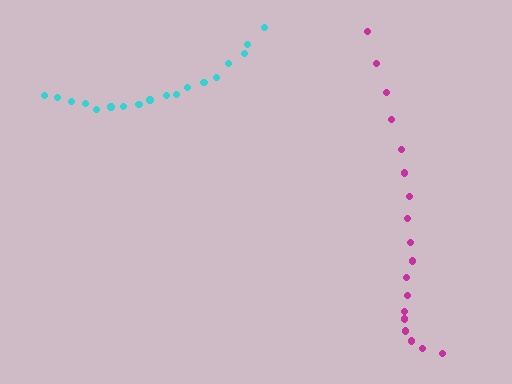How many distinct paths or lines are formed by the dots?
There are 2 distinct paths.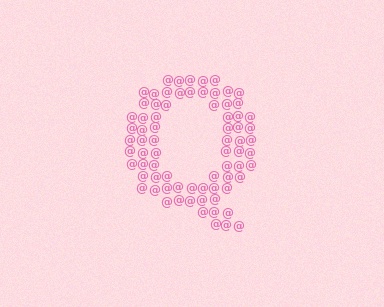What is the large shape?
The large shape is the letter Q.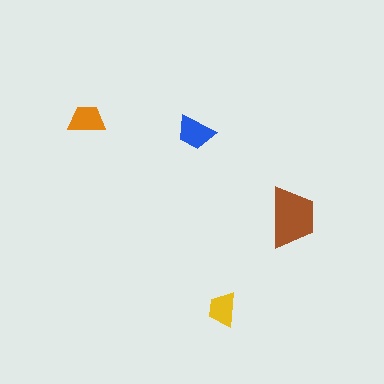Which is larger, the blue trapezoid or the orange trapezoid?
The blue one.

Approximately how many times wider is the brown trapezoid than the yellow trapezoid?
About 1.5 times wider.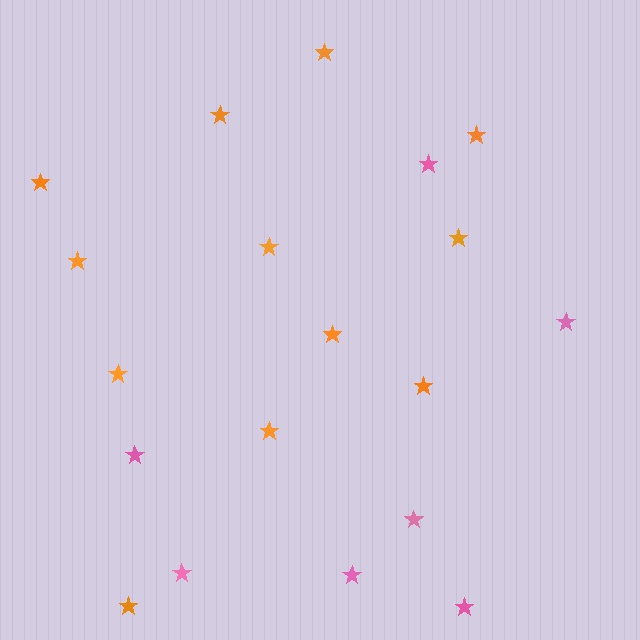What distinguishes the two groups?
There are 2 groups: one group of orange stars (12) and one group of pink stars (7).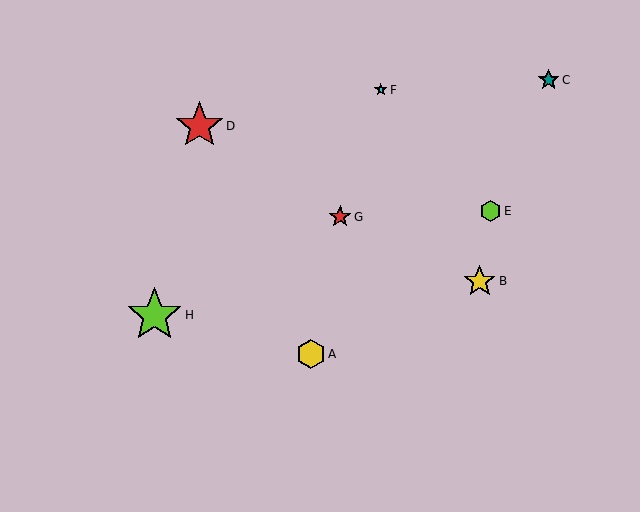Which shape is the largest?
The lime star (labeled H) is the largest.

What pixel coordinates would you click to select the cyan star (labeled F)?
Click at (381, 90) to select the cyan star F.